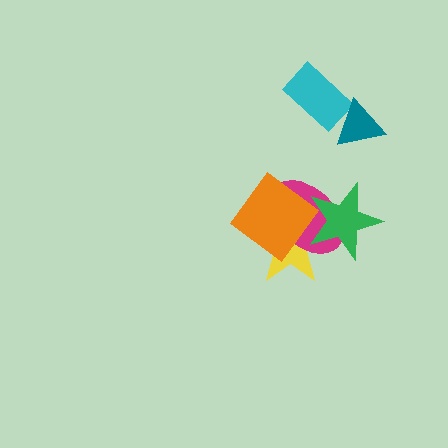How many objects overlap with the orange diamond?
3 objects overlap with the orange diamond.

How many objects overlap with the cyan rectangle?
1 object overlaps with the cyan rectangle.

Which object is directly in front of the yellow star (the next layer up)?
The magenta ellipse is directly in front of the yellow star.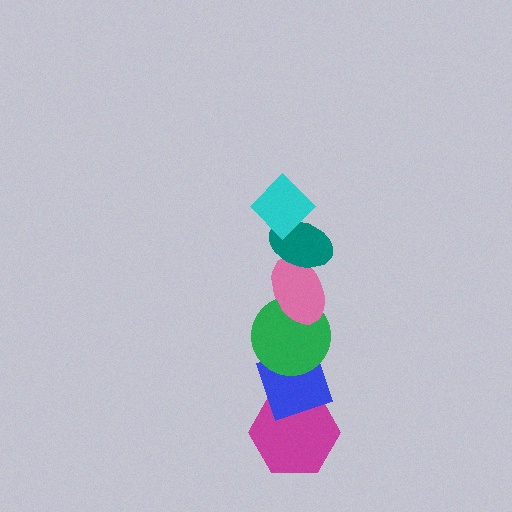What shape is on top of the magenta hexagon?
The blue diamond is on top of the magenta hexagon.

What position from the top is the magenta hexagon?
The magenta hexagon is 6th from the top.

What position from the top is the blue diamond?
The blue diamond is 5th from the top.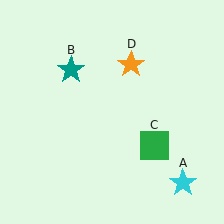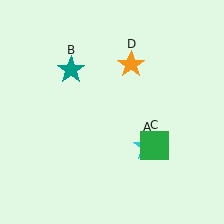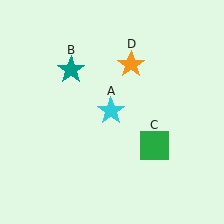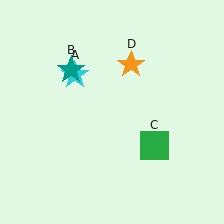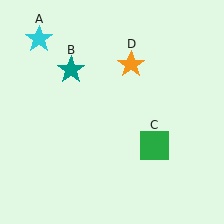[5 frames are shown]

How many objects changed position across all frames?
1 object changed position: cyan star (object A).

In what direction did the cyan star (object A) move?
The cyan star (object A) moved up and to the left.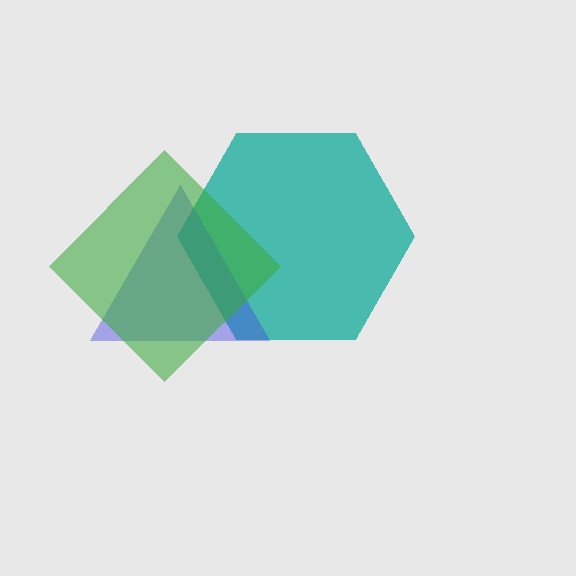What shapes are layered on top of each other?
The layered shapes are: a teal hexagon, a blue triangle, a green diamond.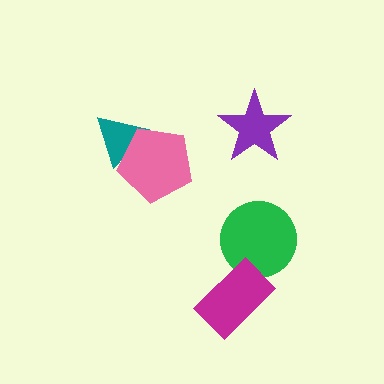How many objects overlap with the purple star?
0 objects overlap with the purple star.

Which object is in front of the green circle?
The magenta rectangle is in front of the green circle.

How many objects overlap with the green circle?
1 object overlaps with the green circle.